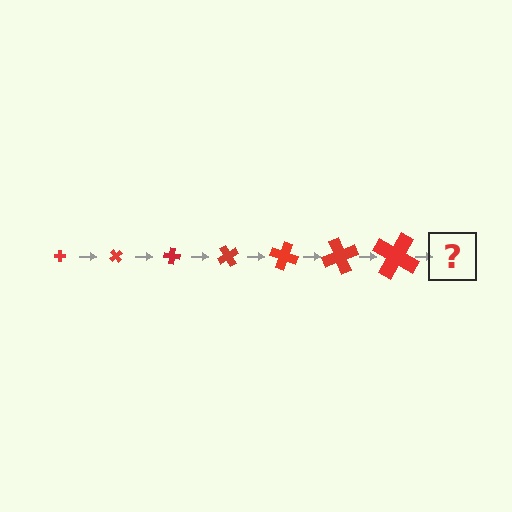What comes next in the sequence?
The next element should be a cross, larger than the previous one and rotated 350 degrees from the start.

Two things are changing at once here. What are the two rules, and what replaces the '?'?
The two rules are that the cross grows larger each step and it rotates 50 degrees each step. The '?' should be a cross, larger than the previous one and rotated 350 degrees from the start.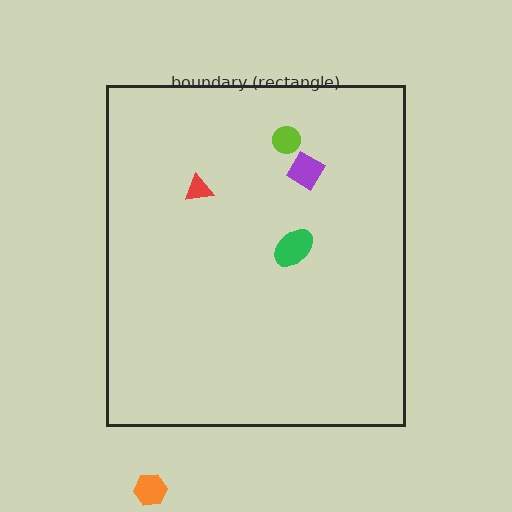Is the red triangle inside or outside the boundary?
Inside.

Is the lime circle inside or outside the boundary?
Inside.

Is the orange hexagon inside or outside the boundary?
Outside.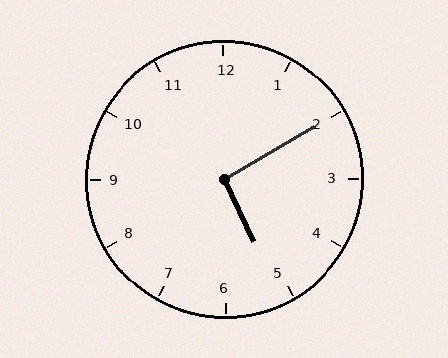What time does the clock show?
5:10.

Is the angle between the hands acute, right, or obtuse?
It is right.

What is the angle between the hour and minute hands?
Approximately 95 degrees.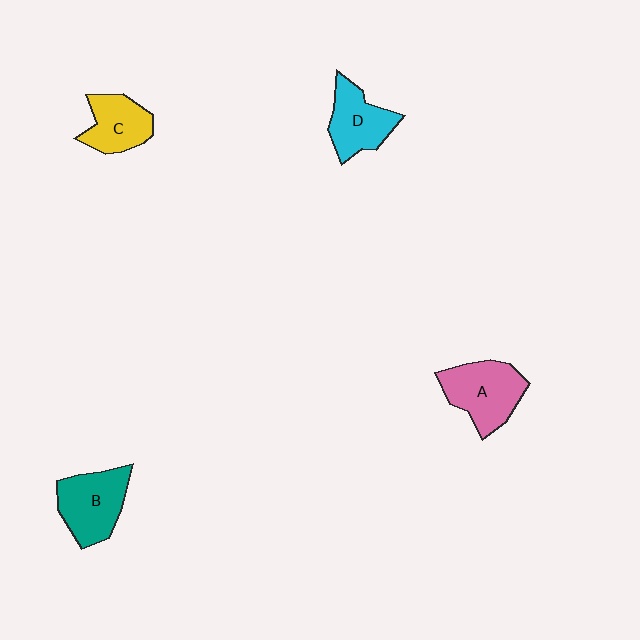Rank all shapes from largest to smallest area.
From largest to smallest: A (pink), B (teal), D (cyan), C (yellow).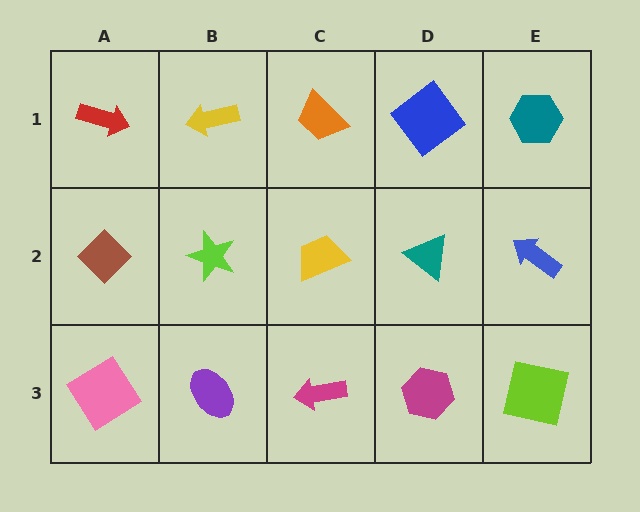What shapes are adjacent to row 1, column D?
A teal triangle (row 2, column D), an orange trapezoid (row 1, column C), a teal hexagon (row 1, column E).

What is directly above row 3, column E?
A blue arrow.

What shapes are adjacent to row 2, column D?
A blue diamond (row 1, column D), a magenta hexagon (row 3, column D), a yellow trapezoid (row 2, column C), a blue arrow (row 2, column E).